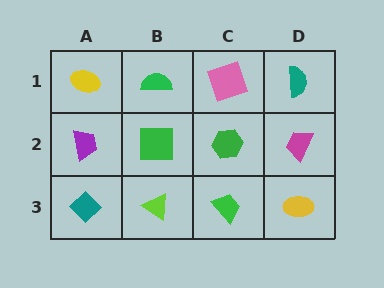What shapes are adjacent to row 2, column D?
A teal semicircle (row 1, column D), a yellow ellipse (row 3, column D), a green hexagon (row 2, column C).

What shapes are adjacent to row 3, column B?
A green square (row 2, column B), a teal diamond (row 3, column A), a green trapezoid (row 3, column C).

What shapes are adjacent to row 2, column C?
A pink square (row 1, column C), a green trapezoid (row 3, column C), a green square (row 2, column B), a magenta trapezoid (row 2, column D).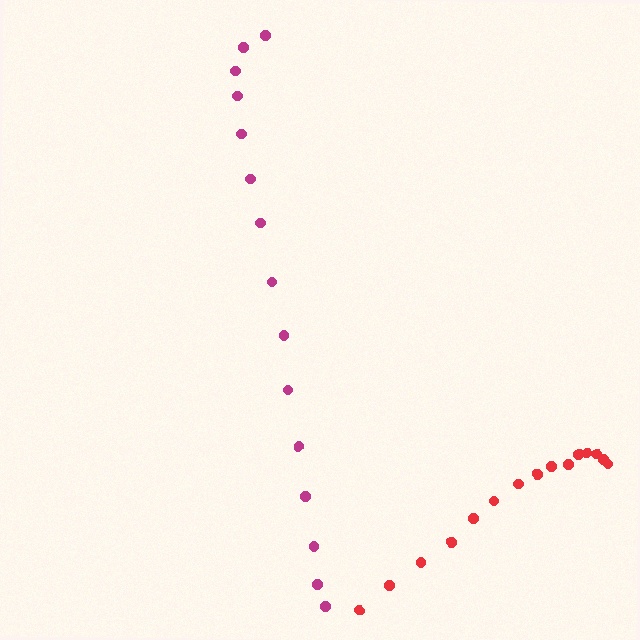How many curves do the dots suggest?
There are 2 distinct paths.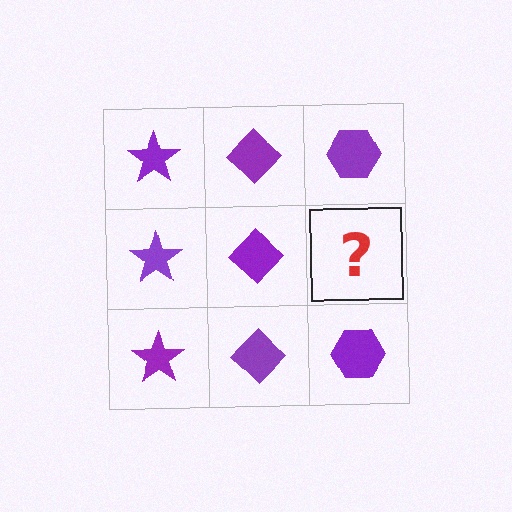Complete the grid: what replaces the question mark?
The question mark should be replaced with a purple hexagon.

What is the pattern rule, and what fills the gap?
The rule is that each column has a consistent shape. The gap should be filled with a purple hexagon.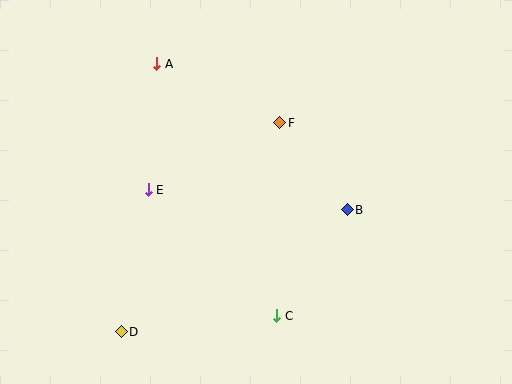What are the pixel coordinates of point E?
Point E is at (148, 190).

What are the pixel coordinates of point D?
Point D is at (121, 332).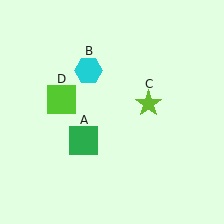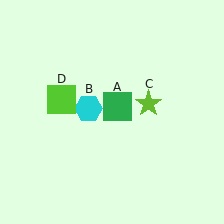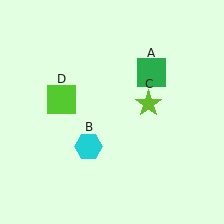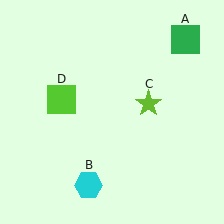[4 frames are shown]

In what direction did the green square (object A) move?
The green square (object A) moved up and to the right.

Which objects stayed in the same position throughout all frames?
Lime star (object C) and lime square (object D) remained stationary.